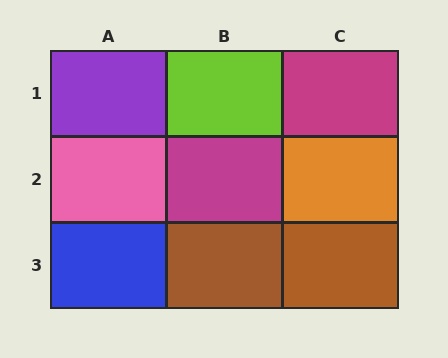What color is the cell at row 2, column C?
Orange.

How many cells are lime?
1 cell is lime.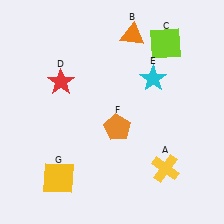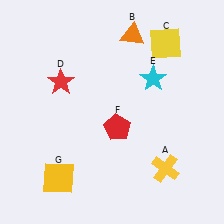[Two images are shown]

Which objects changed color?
C changed from lime to yellow. F changed from orange to red.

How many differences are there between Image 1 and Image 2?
There are 2 differences between the two images.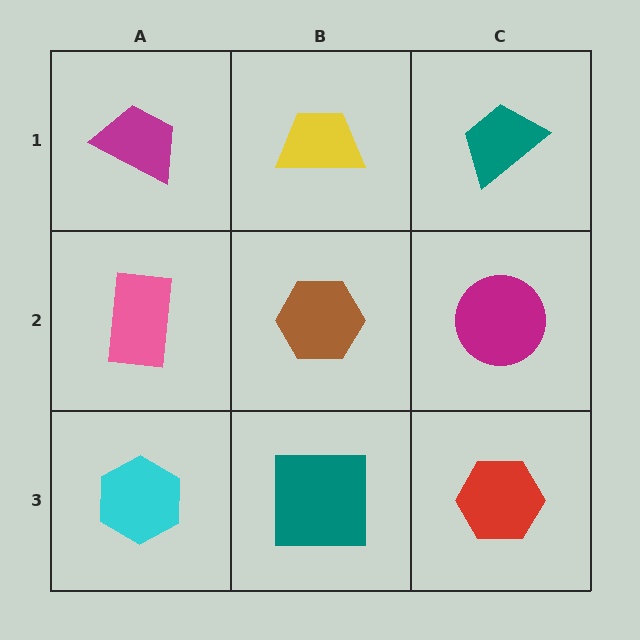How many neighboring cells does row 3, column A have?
2.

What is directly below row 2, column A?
A cyan hexagon.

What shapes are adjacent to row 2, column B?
A yellow trapezoid (row 1, column B), a teal square (row 3, column B), a pink rectangle (row 2, column A), a magenta circle (row 2, column C).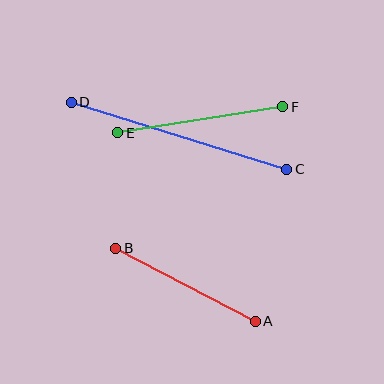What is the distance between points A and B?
The distance is approximately 158 pixels.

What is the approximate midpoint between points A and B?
The midpoint is at approximately (186, 285) pixels.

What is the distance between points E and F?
The distance is approximately 167 pixels.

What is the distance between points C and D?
The distance is approximately 225 pixels.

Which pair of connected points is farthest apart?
Points C and D are farthest apart.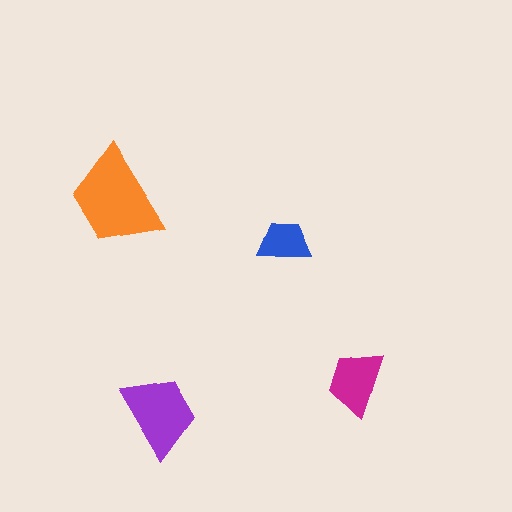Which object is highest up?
The orange trapezoid is topmost.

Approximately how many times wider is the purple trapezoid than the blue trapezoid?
About 1.5 times wider.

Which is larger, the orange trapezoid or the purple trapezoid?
The orange one.